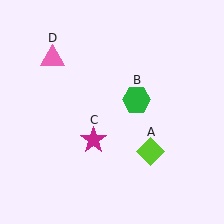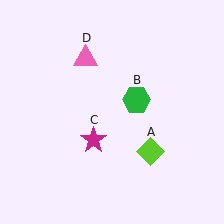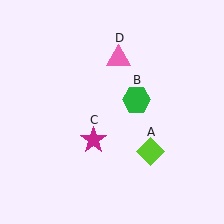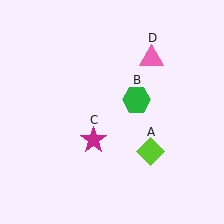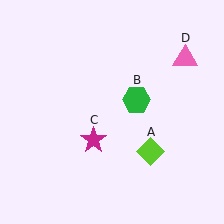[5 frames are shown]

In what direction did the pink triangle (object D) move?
The pink triangle (object D) moved right.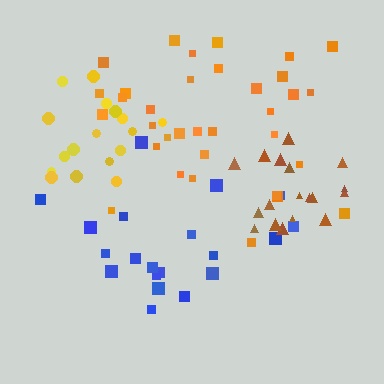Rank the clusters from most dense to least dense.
yellow, brown, orange, blue.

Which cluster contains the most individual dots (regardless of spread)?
Orange (34).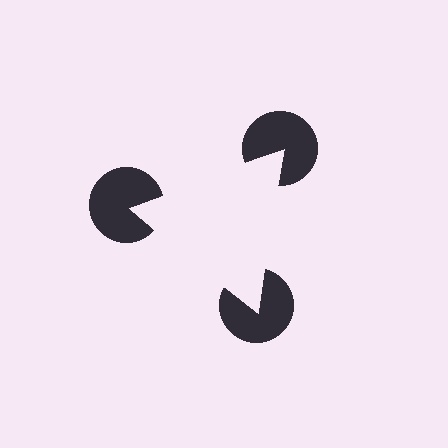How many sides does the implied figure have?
3 sides.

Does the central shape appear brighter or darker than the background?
It typically appears slightly brighter than the background, even though no actual brightness change is drawn.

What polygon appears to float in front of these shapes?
An illusory triangle — its edges are inferred from the aligned wedge cuts in the pac-man discs, not physically drawn.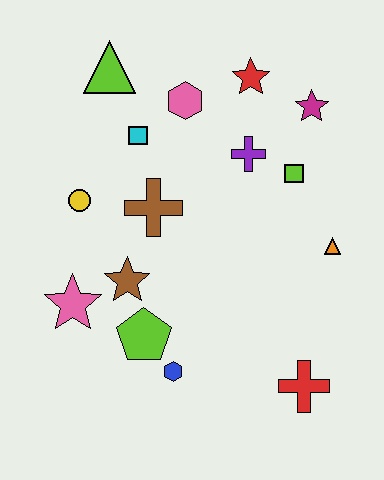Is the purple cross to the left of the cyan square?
No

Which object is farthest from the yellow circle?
The red cross is farthest from the yellow circle.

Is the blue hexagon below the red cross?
No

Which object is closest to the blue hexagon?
The lime pentagon is closest to the blue hexagon.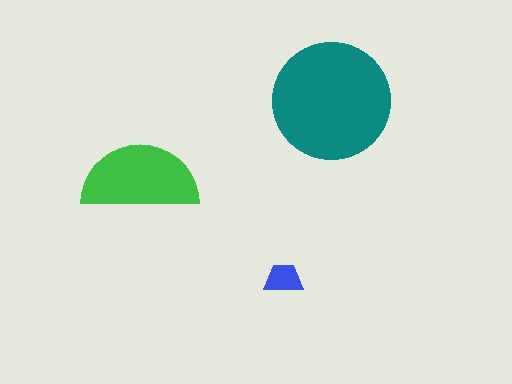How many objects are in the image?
There are 3 objects in the image.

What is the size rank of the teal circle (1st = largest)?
1st.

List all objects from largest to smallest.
The teal circle, the green semicircle, the blue trapezoid.